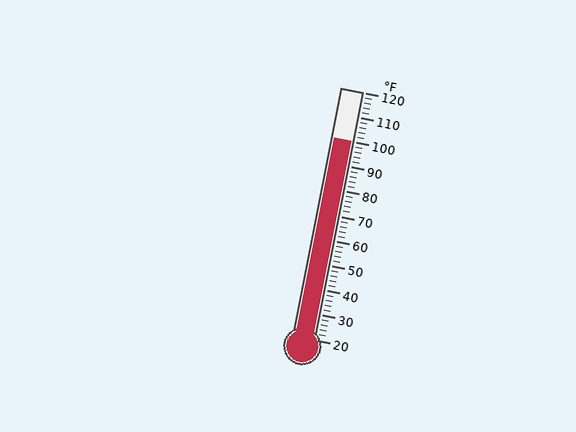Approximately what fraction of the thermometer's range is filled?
The thermometer is filled to approximately 80% of its range.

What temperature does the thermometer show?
The thermometer shows approximately 100°F.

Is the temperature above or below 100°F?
The temperature is at 100°F.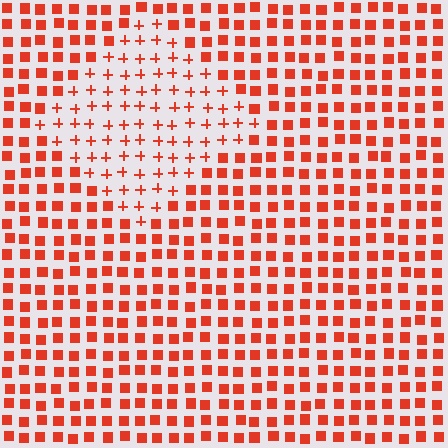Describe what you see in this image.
The image is filled with small red elements arranged in a uniform grid. A diamond-shaped region contains plus signs, while the surrounding area contains squares. The boundary is defined purely by the change in element shape.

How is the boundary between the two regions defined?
The boundary is defined by a change in element shape: plus signs inside vs. squares outside. All elements share the same color and spacing.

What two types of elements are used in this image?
The image uses plus signs inside the diamond region and squares outside it.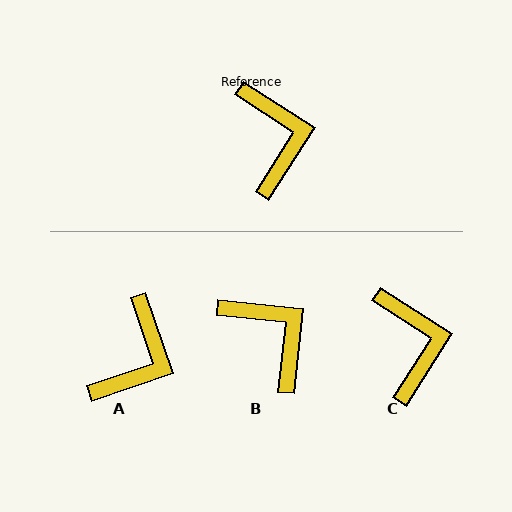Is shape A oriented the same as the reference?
No, it is off by about 39 degrees.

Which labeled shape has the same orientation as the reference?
C.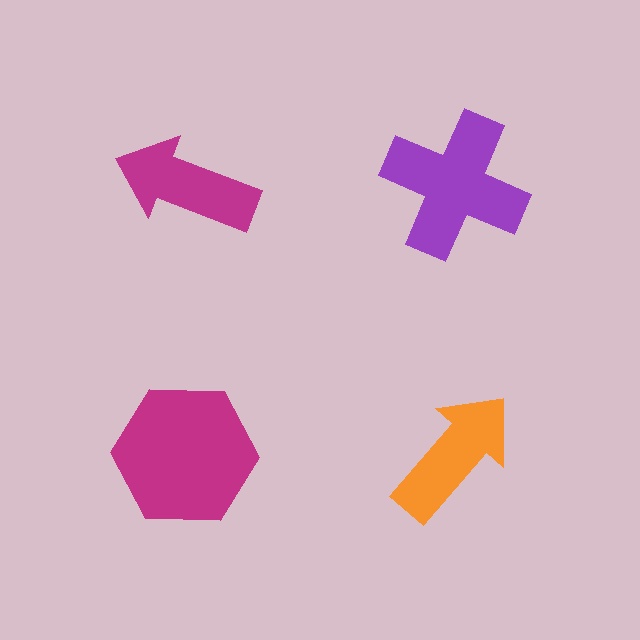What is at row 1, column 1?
A magenta arrow.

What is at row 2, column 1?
A magenta hexagon.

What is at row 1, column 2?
A purple cross.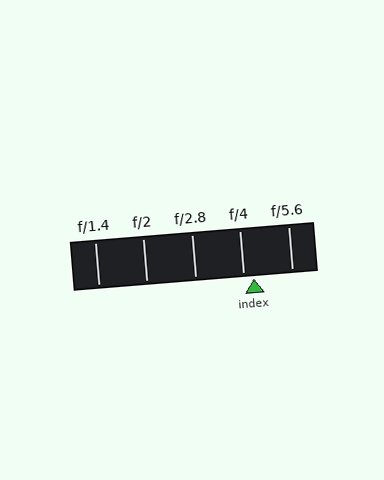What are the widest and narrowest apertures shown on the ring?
The widest aperture shown is f/1.4 and the narrowest is f/5.6.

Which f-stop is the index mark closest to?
The index mark is closest to f/4.